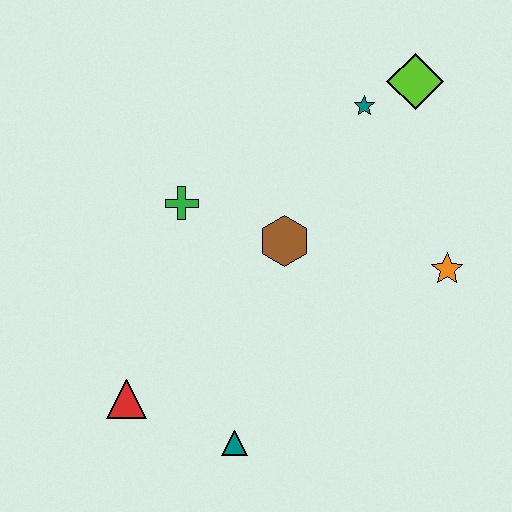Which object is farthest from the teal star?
The red triangle is farthest from the teal star.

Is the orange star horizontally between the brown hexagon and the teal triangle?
No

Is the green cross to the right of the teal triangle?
No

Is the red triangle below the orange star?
Yes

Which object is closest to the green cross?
The brown hexagon is closest to the green cross.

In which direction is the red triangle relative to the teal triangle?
The red triangle is to the left of the teal triangle.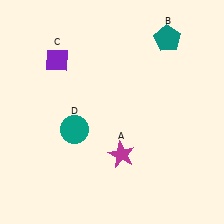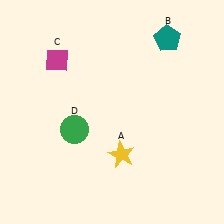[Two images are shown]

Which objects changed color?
A changed from magenta to yellow. C changed from purple to magenta. D changed from teal to green.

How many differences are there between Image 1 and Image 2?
There are 3 differences between the two images.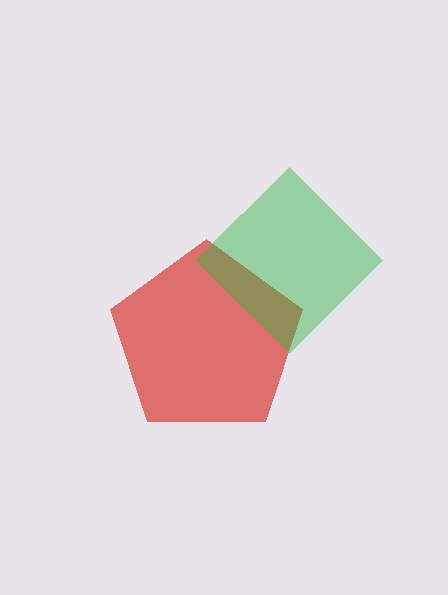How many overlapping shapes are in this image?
There are 2 overlapping shapes in the image.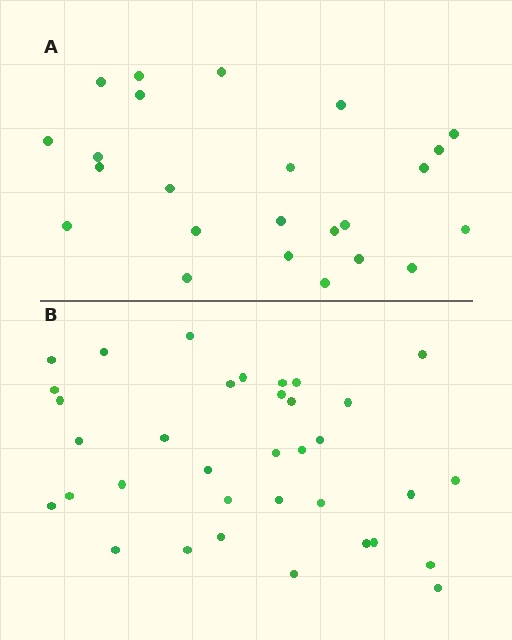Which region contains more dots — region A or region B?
Region B (the bottom region) has more dots.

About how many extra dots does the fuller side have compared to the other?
Region B has roughly 12 or so more dots than region A.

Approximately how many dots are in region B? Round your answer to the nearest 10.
About 40 dots. (The exact count is 35, which rounds to 40.)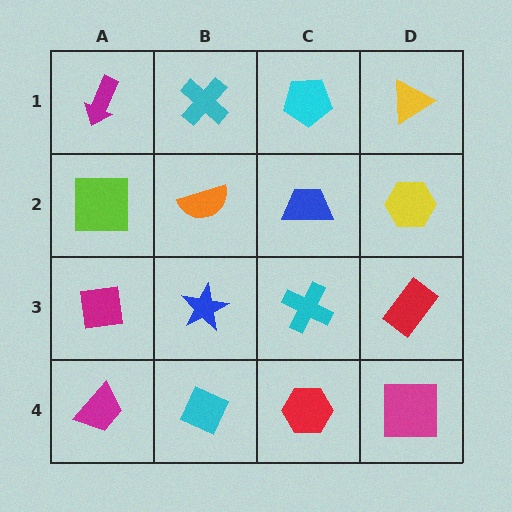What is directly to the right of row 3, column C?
A red rectangle.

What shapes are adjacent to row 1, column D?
A yellow hexagon (row 2, column D), a cyan pentagon (row 1, column C).